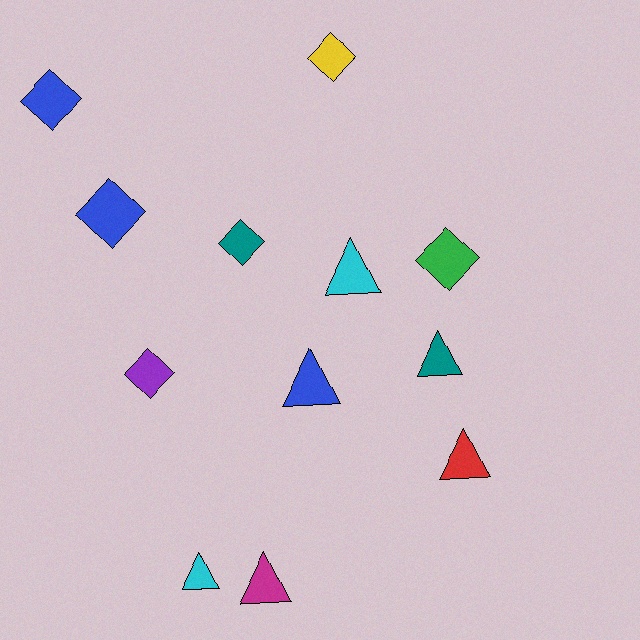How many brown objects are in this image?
There are no brown objects.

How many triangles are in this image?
There are 6 triangles.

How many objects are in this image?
There are 12 objects.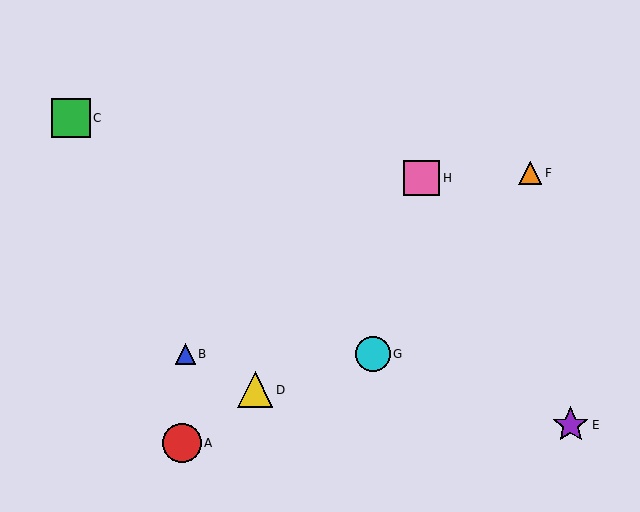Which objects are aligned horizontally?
Objects B, G are aligned horizontally.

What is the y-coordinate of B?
Object B is at y≈354.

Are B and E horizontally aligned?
No, B is at y≈354 and E is at y≈425.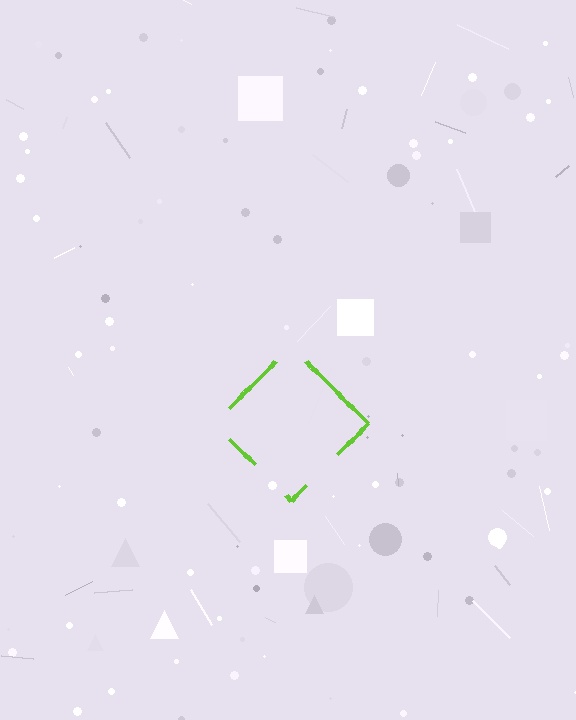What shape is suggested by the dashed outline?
The dashed outline suggests a diamond.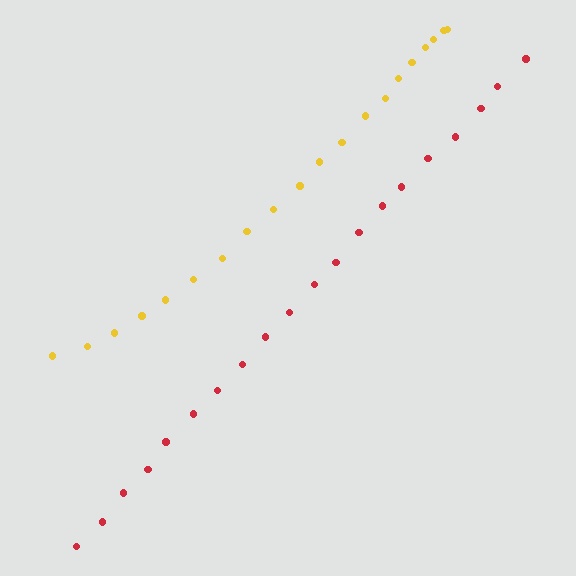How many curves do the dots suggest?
There are 2 distinct paths.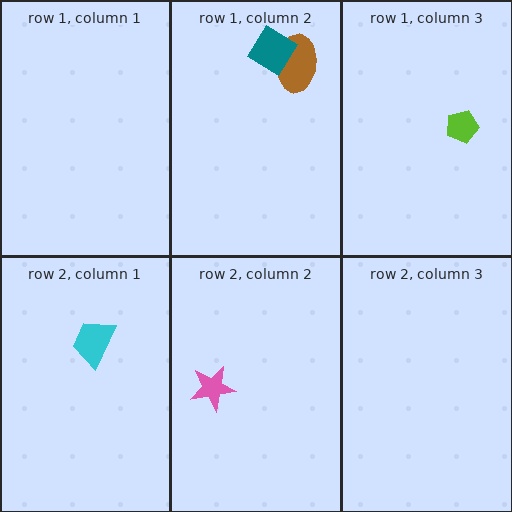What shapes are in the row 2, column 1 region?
The cyan trapezoid.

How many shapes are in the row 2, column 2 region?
1.